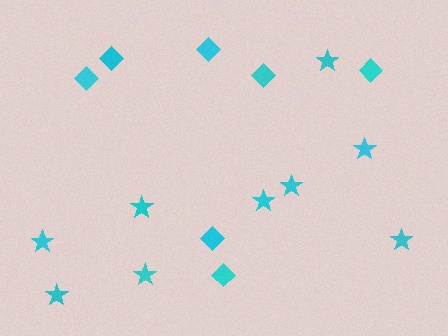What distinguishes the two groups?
There are 2 groups: one group of stars (9) and one group of diamonds (7).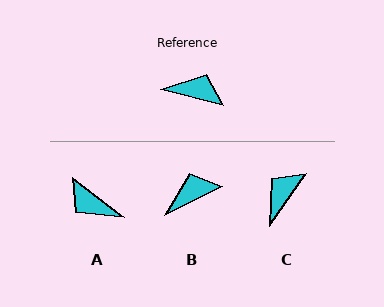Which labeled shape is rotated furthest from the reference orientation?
A, about 157 degrees away.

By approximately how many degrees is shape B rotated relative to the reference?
Approximately 41 degrees counter-clockwise.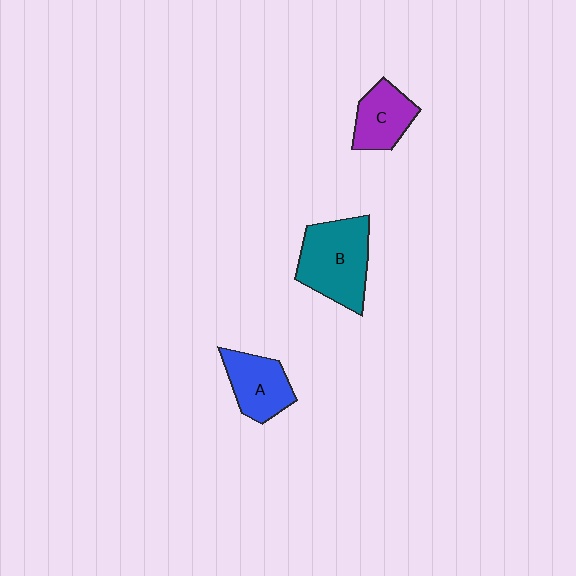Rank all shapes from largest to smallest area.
From largest to smallest: B (teal), A (blue), C (purple).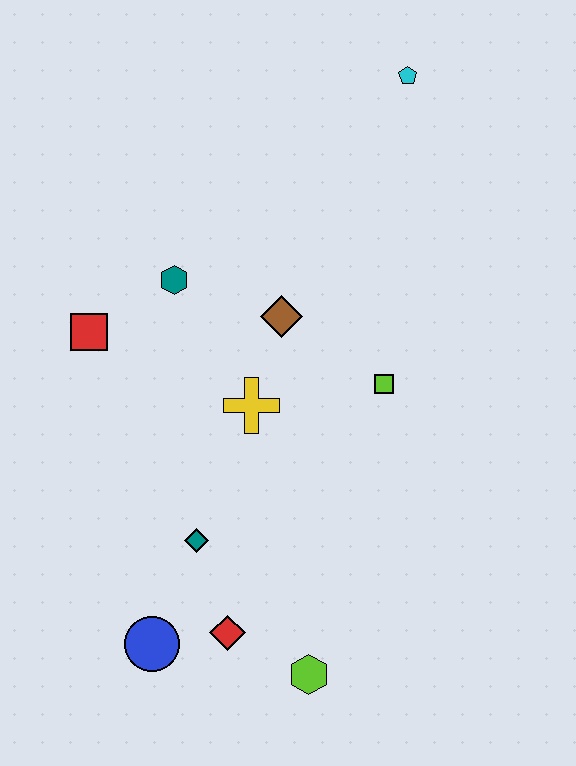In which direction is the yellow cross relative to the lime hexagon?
The yellow cross is above the lime hexagon.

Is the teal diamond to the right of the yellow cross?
No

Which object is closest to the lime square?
The brown diamond is closest to the lime square.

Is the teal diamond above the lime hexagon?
Yes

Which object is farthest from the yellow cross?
The cyan pentagon is farthest from the yellow cross.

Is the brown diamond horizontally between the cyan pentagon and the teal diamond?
Yes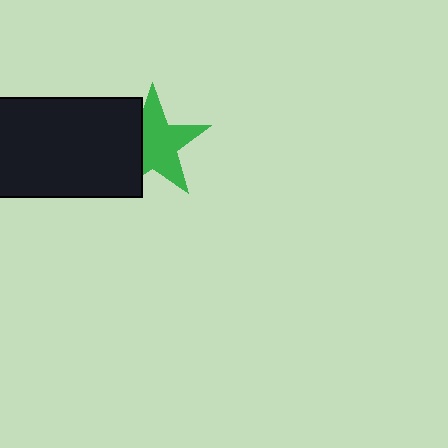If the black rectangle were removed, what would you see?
You would see the complete green star.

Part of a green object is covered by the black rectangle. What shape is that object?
It is a star.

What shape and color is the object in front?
The object in front is a black rectangle.